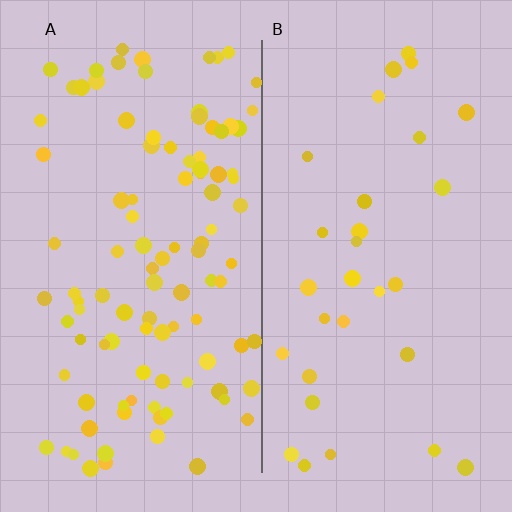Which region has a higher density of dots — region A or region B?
A (the left).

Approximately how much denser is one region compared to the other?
Approximately 3.4× — region A over region B.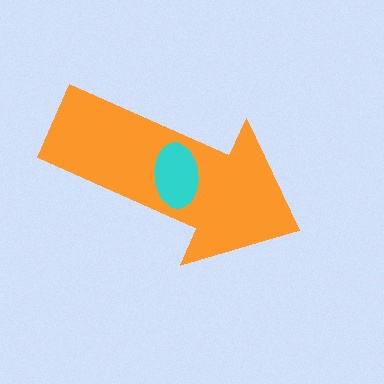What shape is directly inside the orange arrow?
The cyan ellipse.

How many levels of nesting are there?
2.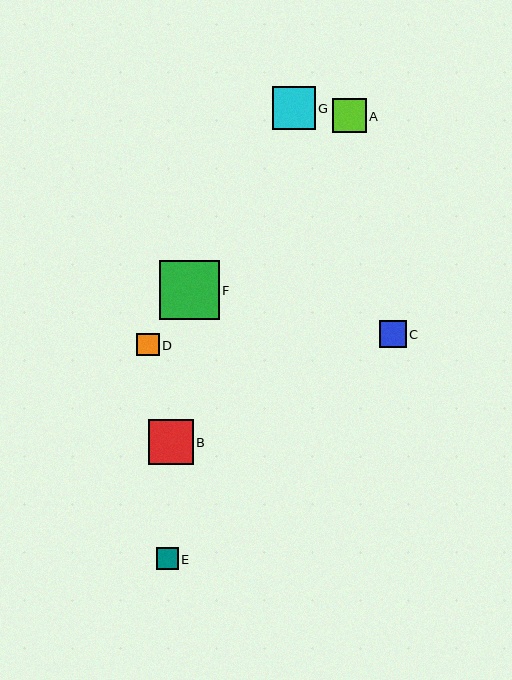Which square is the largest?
Square F is the largest with a size of approximately 60 pixels.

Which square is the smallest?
Square E is the smallest with a size of approximately 22 pixels.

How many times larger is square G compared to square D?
Square G is approximately 1.9 times the size of square D.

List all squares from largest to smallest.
From largest to smallest: F, B, G, A, C, D, E.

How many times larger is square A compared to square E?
Square A is approximately 1.6 times the size of square E.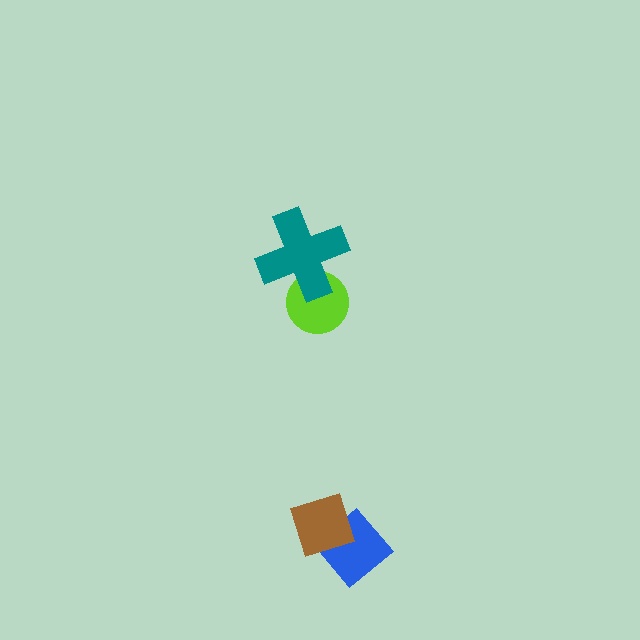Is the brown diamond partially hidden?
No, no other shape covers it.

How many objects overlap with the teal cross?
1 object overlaps with the teal cross.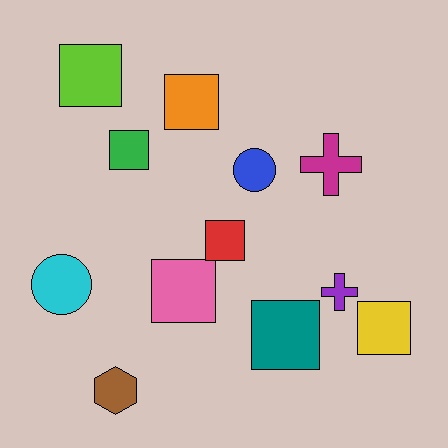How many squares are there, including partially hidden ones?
There are 7 squares.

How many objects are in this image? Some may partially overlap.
There are 12 objects.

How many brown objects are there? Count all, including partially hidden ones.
There is 1 brown object.